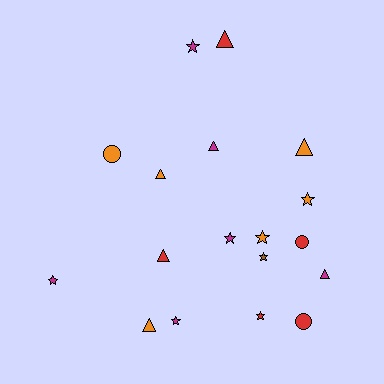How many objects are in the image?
There are 18 objects.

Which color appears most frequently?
Orange, with 6 objects.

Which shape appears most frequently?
Star, with 8 objects.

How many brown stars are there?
There is 1 brown star.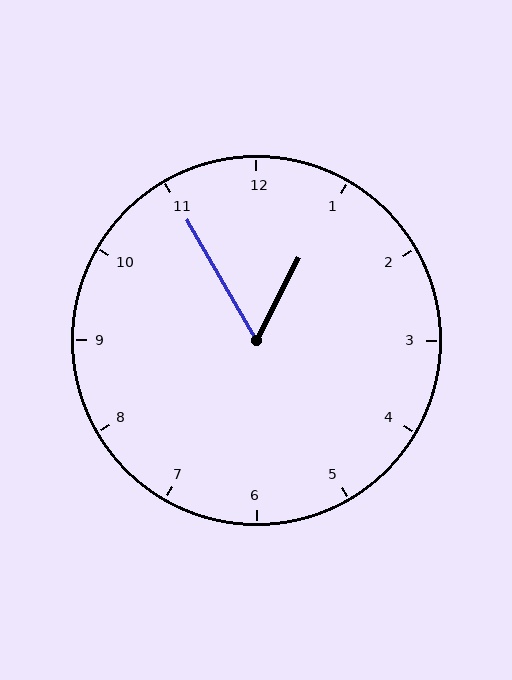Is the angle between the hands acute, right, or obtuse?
It is acute.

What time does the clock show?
12:55.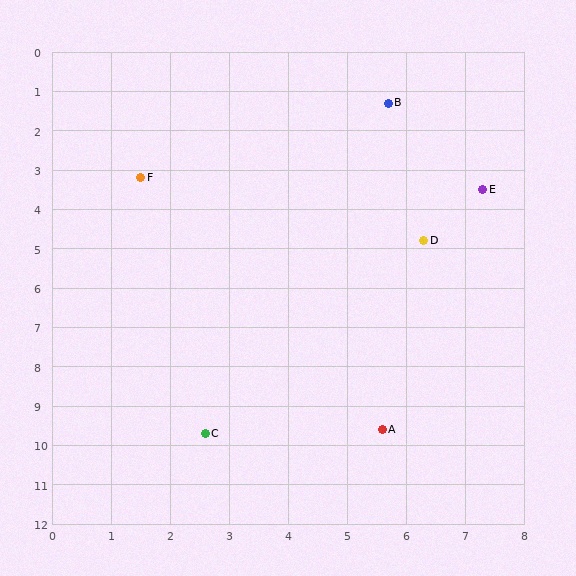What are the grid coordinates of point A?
Point A is at approximately (5.6, 9.6).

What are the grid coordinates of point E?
Point E is at approximately (7.3, 3.5).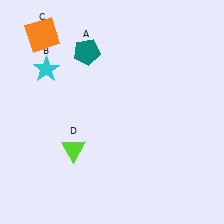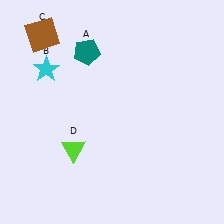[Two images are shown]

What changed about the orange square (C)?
In Image 1, C is orange. In Image 2, it changed to brown.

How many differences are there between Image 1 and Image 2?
There is 1 difference between the two images.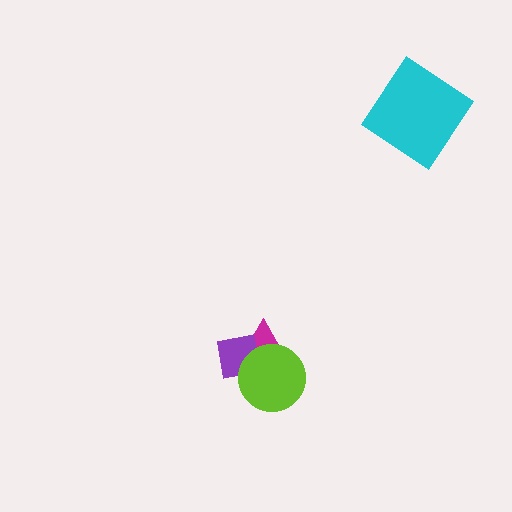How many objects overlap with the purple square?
2 objects overlap with the purple square.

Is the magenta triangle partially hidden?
Yes, it is partially covered by another shape.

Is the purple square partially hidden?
Yes, it is partially covered by another shape.